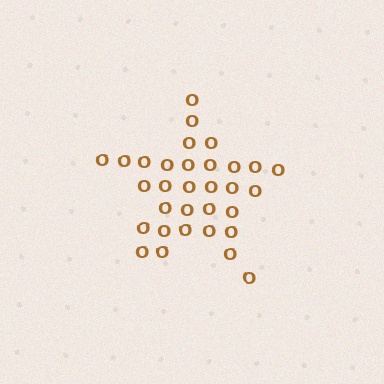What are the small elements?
The small elements are letter O's.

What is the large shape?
The large shape is a star.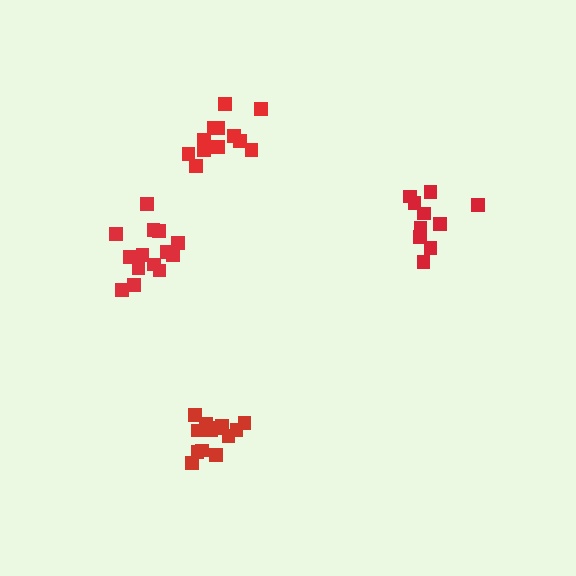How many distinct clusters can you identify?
There are 4 distinct clusters.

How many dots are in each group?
Group 1: 12 dots, Group 2: 10 dots, Group 3: 13 dots, Group 4: 14 dots (49 total).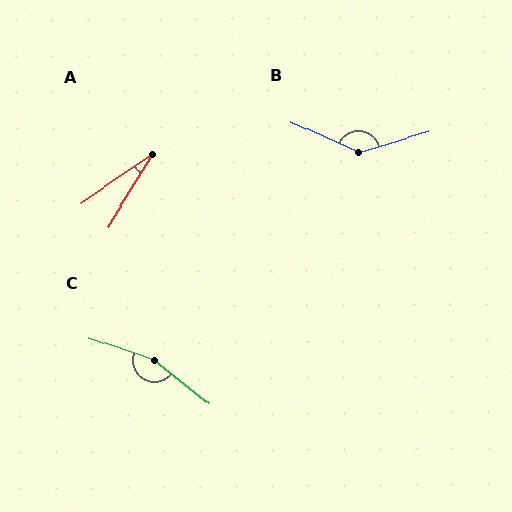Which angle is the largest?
C, at approximately 160 degrees.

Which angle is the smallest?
A, at approximately 25 degrees.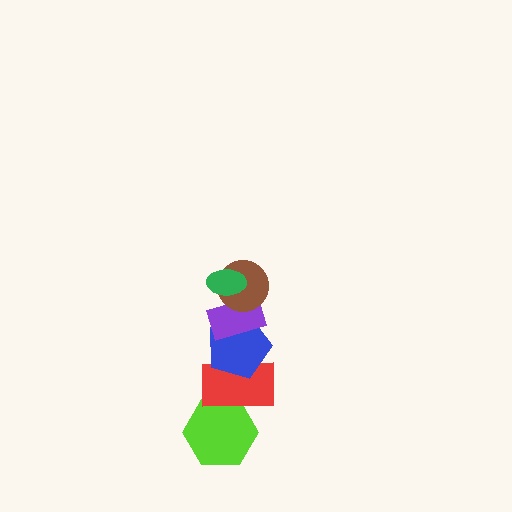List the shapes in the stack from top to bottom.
From top to bottom: the green ellipse, the brown circle, the purple rectangle, the blue pentagon, the red rectangle, the lime hexagon.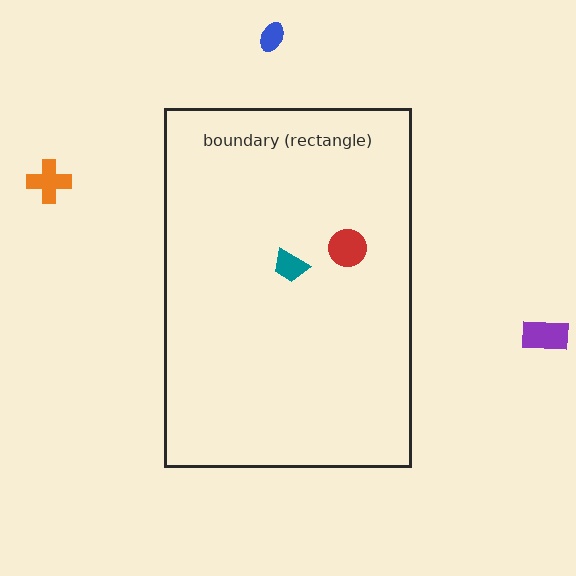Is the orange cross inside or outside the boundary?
Outside.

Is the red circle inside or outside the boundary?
Inside.